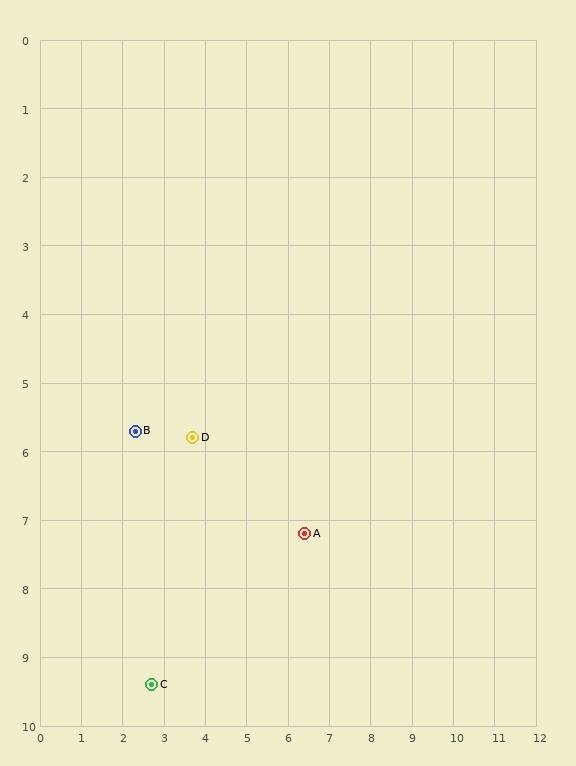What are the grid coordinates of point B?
Point B is at approximately (2.3, 5.7).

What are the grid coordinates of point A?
Point A is at approximately (6.4, 7.2).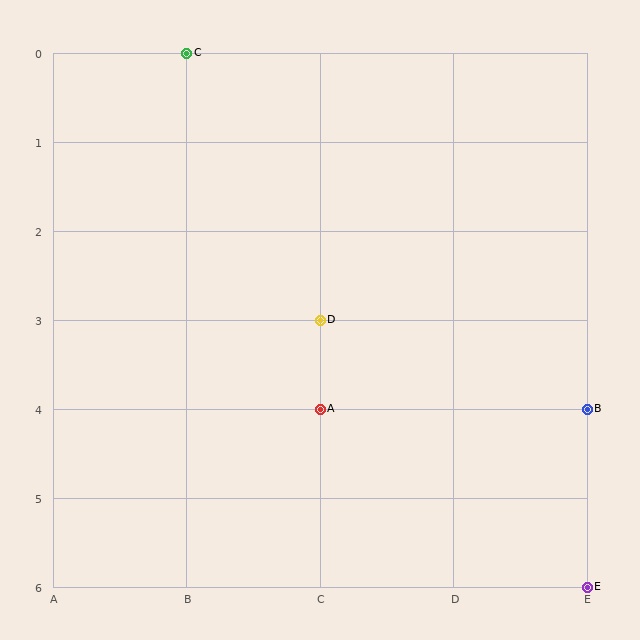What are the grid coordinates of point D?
Point D is at grid coordinates (C, 3).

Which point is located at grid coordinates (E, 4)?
Point B is at (E, 4).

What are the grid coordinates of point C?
Point C is at grid coordinates (B, 0).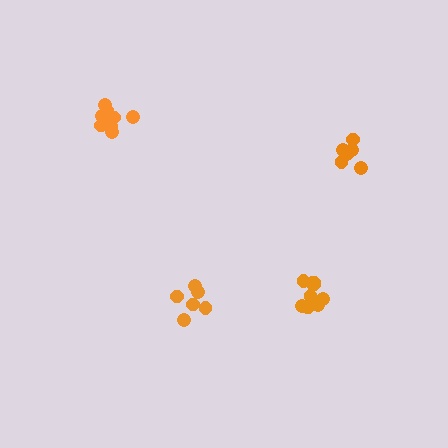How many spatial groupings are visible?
There are 4 spatial groupings.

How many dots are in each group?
Group 1: 6 dots, Group 2: 9 dots, Group 3: 6 dots, Group 4: 10 dots (31 total).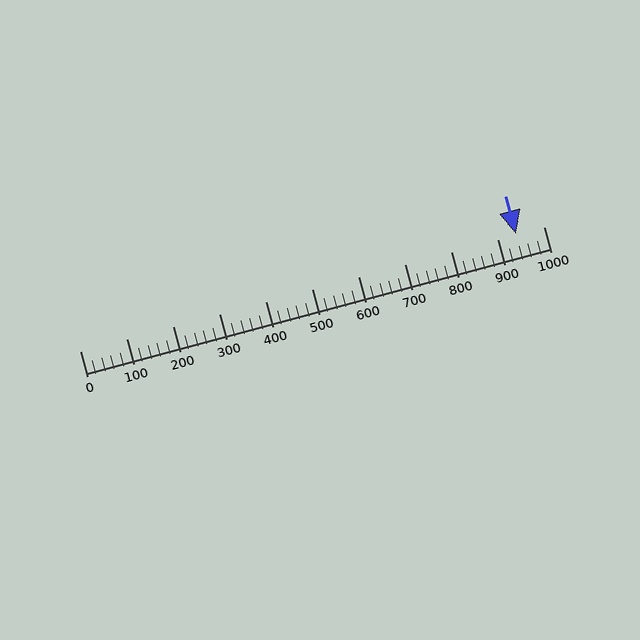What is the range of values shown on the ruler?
The ruler shows values from 0 to 1000.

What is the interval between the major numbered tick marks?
The major tick marks are spaced 100 units apart.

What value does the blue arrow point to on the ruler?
The blue arrow points to approximately 940.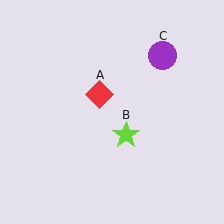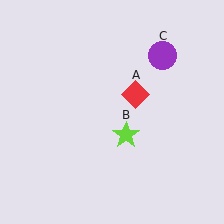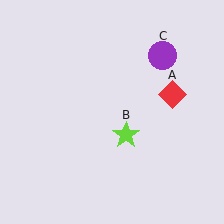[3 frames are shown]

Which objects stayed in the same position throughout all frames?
Lime star (object B) and purple circle (object C) remained stationary.